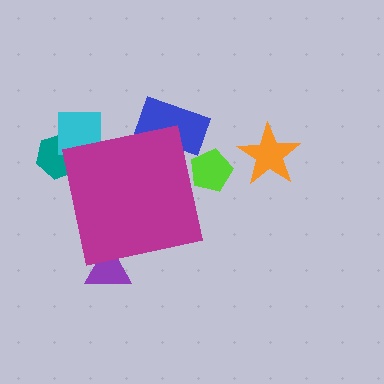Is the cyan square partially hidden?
Yes, the cyan square is partially hidden behind the magenta square.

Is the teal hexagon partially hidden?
Yes, the teal hexagon is partially hidden behind the magenta square.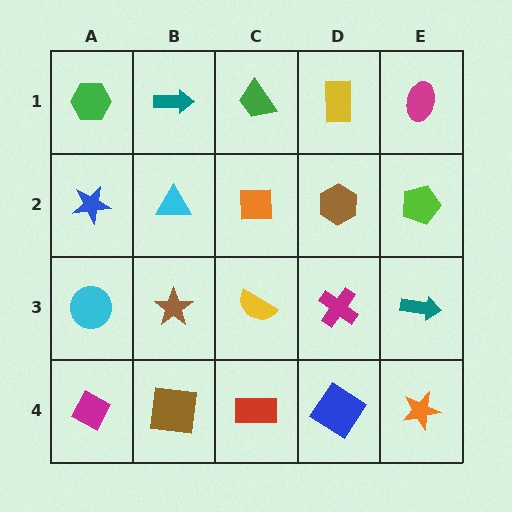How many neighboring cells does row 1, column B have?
3.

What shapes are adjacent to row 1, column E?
A lime pentagon (row 2, column E), a yellow rectangle (row 1, column D).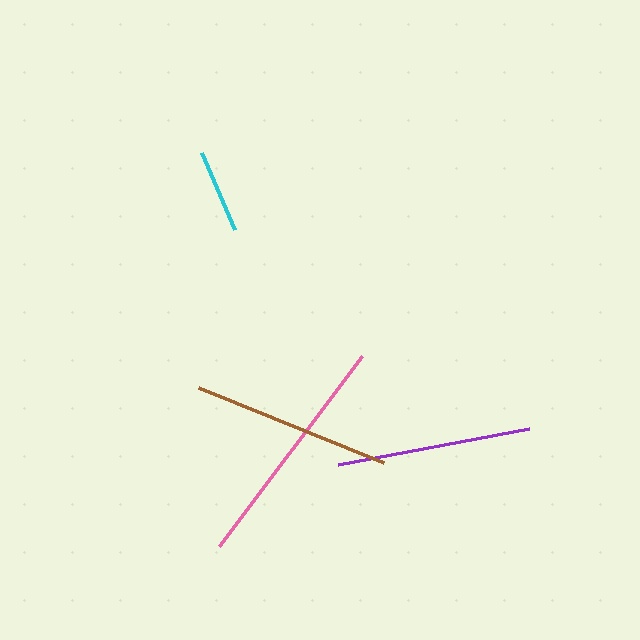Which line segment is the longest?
The pink line is the longest at approximately 238 pixels.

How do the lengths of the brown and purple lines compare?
The brown and purple lines are approximately the same length.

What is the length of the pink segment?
The pink segment is approximately 238 pixels long.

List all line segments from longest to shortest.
From longest to shortest: pink, brown, purple, cyan.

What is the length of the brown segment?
The brown segment is approximately 200 pixels long.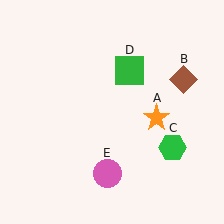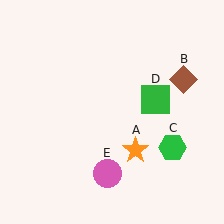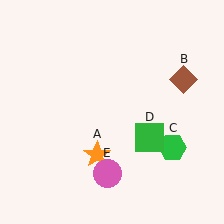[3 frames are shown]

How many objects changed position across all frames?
2 objects changed position: orange star (object A), green square (object D).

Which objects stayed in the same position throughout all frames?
Brown diamond (object B) and green hexagon (object C) and pink circle (object E) remained stationary.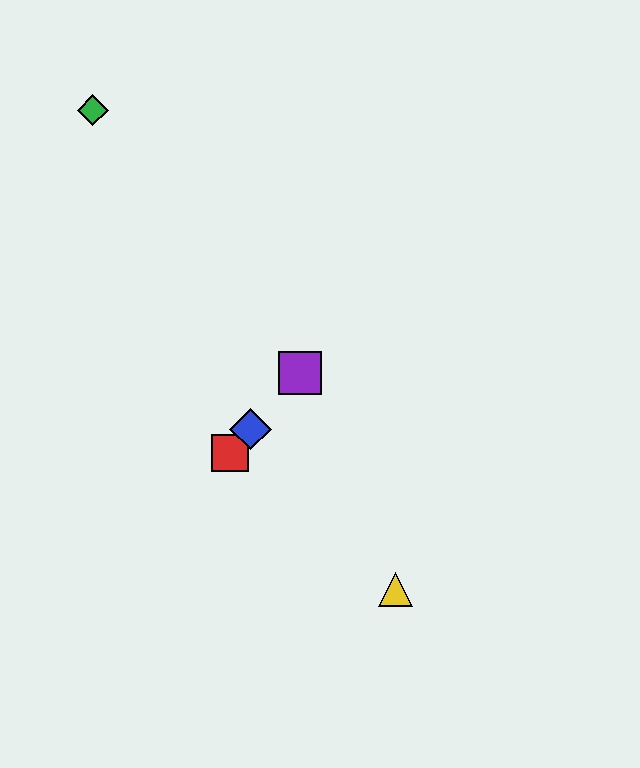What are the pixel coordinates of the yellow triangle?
The yellow triangle is at (395, 590).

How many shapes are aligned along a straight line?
3 shapes (the red square, the blue diamond, the purple square) are aligned along a straight line.